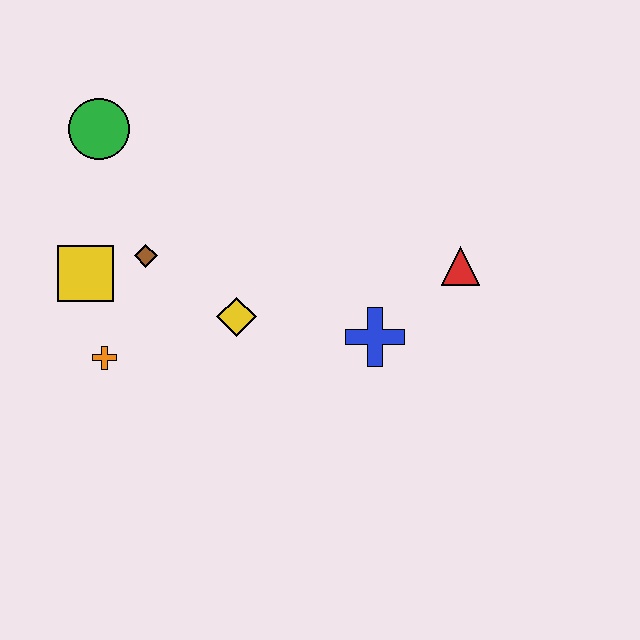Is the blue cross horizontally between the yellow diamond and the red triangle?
Yes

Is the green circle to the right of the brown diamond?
No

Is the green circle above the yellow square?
Yes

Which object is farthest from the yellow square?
The red triangle is farthest from the yellow square.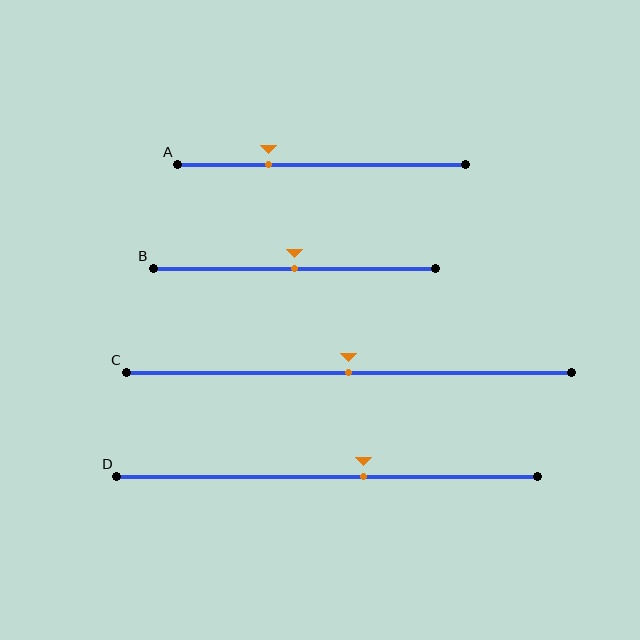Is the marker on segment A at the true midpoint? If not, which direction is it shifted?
No, the marker on segment A is shifted to the left by about 18% of the segment length.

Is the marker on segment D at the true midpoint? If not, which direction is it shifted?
No, the marker on segment D is shifted to the right by about 9% of the segment length.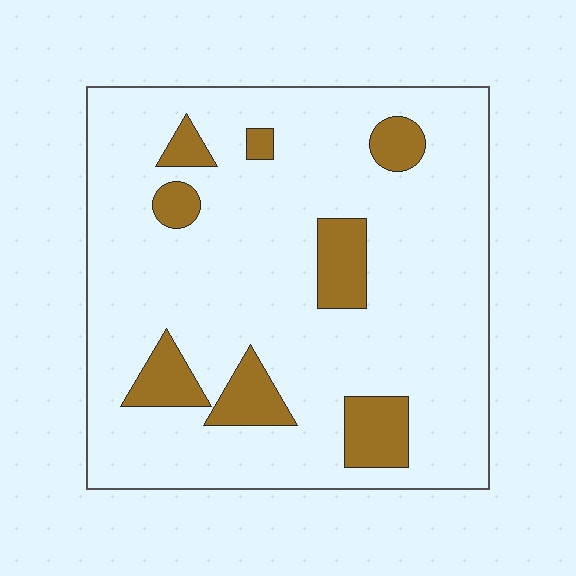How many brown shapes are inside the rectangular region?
8.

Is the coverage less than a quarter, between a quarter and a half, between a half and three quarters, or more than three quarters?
Less than a quarter.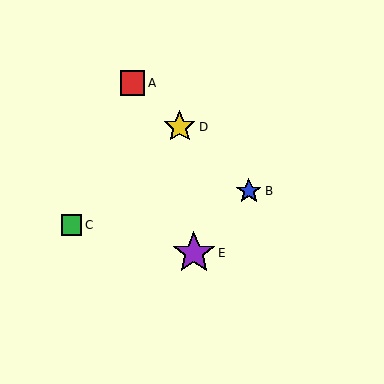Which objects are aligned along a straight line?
Objects A, B, D are aligned along a straight line.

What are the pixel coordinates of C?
Object C is at (71, 225).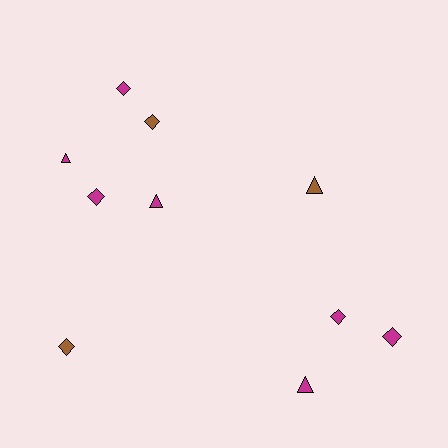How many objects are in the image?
There are 10 objects.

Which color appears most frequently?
Magenta, with 7 objects.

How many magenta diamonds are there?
There are 4 magenta diamonds.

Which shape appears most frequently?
Diamond, with 6 objects.